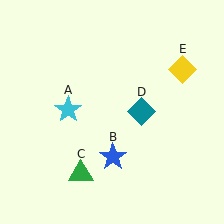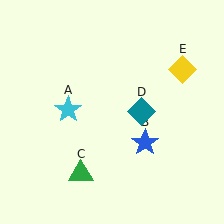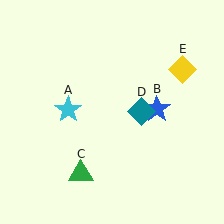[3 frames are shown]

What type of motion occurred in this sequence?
The blue star (object B) rotated counterclockwise around the center of the scene.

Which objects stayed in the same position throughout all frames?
Cyan star (object A) and green triangle (object C) and teal diamond (object D) and yellow diamond (object E) remained stationary.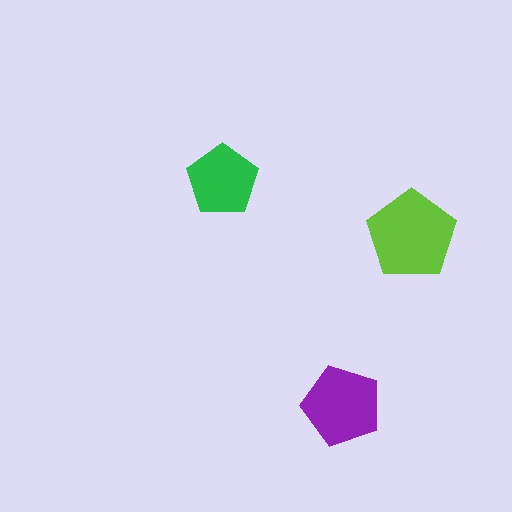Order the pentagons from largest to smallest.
the lime one, the purple one, the green one.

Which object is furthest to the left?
The green pentagon is leftmost.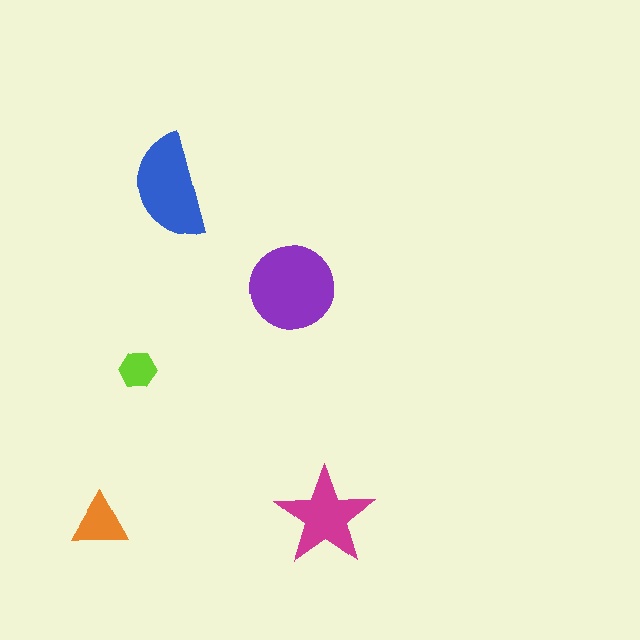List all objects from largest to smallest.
The purple circle, the blue semicircle, the magenta star, the orange triangle, the lime hexagon.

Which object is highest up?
The blue semicircle is topmost.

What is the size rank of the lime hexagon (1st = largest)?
5th.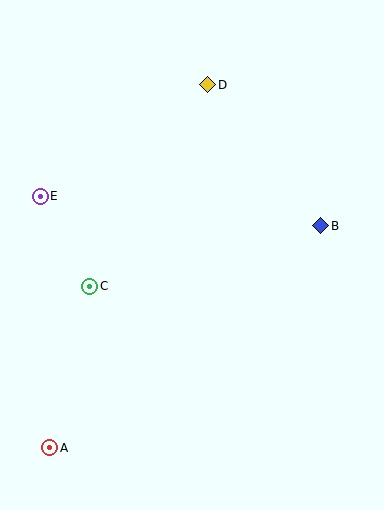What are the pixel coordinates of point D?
Point D is at (208, 85).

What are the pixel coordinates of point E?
Point E is at (40, 196).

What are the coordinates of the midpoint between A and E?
The midpoint between A and E is at (45, 322).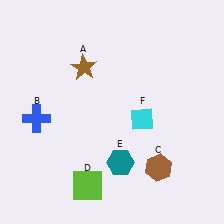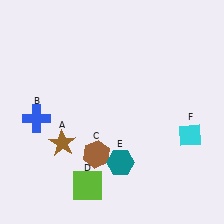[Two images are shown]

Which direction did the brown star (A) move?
The brown star (A) moved down.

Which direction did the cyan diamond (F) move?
The cyan diamond (F) moved right.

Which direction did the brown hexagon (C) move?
The brown hexagon (C) moved left.